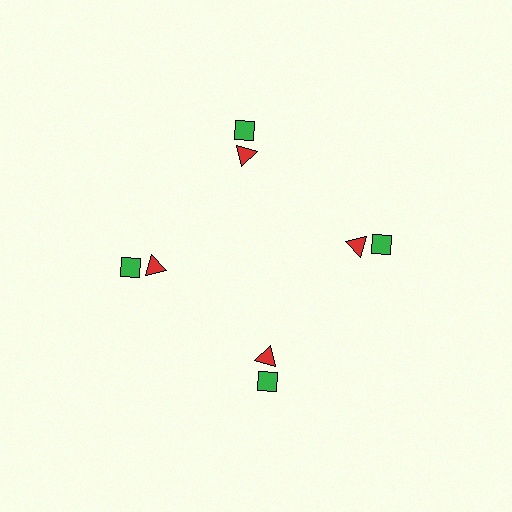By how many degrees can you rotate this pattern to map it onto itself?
The pattern maps onto itself every 90 degrees of rotation.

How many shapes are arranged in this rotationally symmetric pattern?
There are 8 shapes, arranged in 4 groups of 2.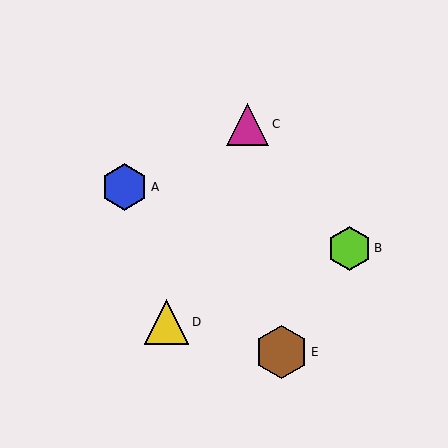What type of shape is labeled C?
Shape C is a magenta triangle.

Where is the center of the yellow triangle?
The center of the yellow triangle is at (166, 322).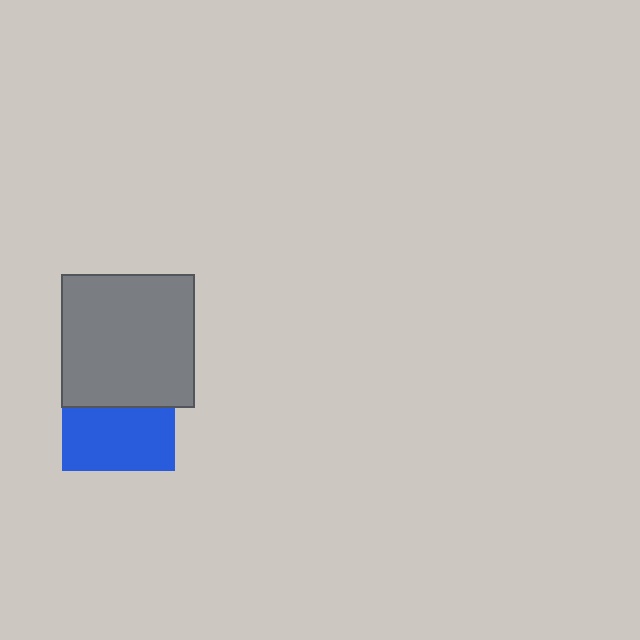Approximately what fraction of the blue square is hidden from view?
Roughly 43% of the blue square is hidden behind the gray square.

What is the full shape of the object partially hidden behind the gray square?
The partially hidden object is a blue square.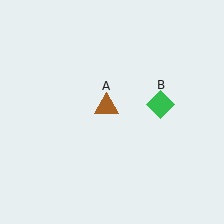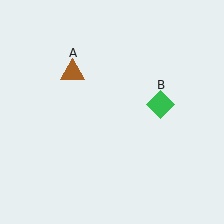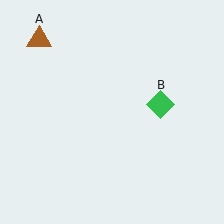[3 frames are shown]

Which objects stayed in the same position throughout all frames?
Green diamond (object B) remained stationary.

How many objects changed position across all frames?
1 object changed position: brown triangle (object A).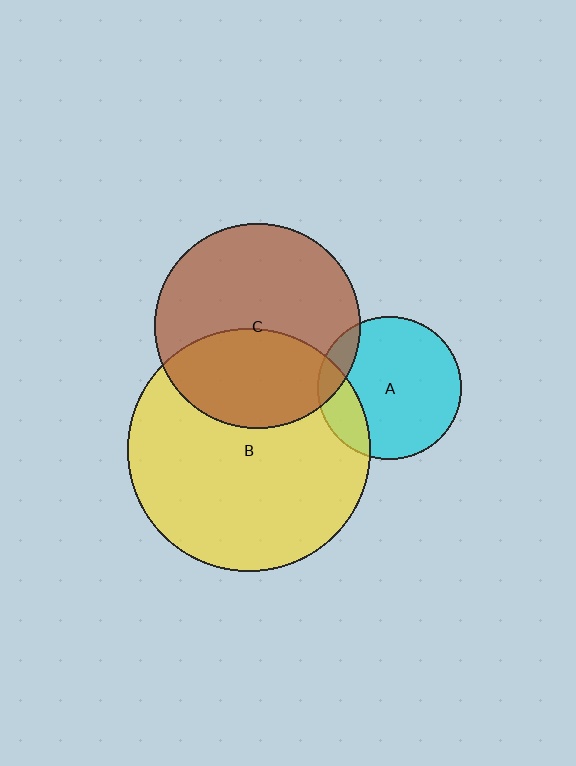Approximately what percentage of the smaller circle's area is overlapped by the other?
Approximately 40%.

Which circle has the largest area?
Circle B (yellow).